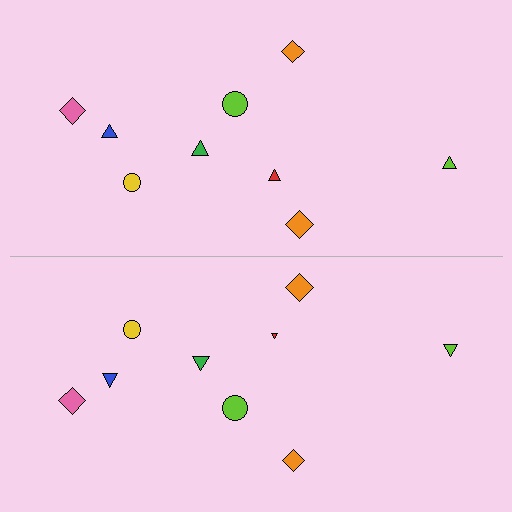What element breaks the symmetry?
The red triangle on the bottom side has a different size than its mirror counterpart.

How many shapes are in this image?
There are 18 shapes in this image.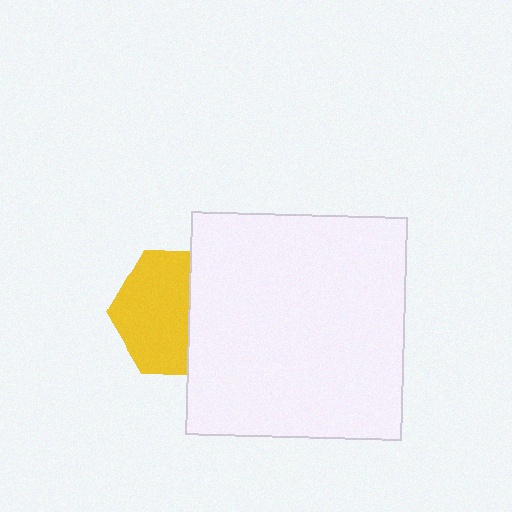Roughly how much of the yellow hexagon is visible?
About half of it is visible (roughly 59%).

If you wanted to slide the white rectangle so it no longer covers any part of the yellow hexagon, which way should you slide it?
Slide it right — that is the most direct way to separate the two shapes.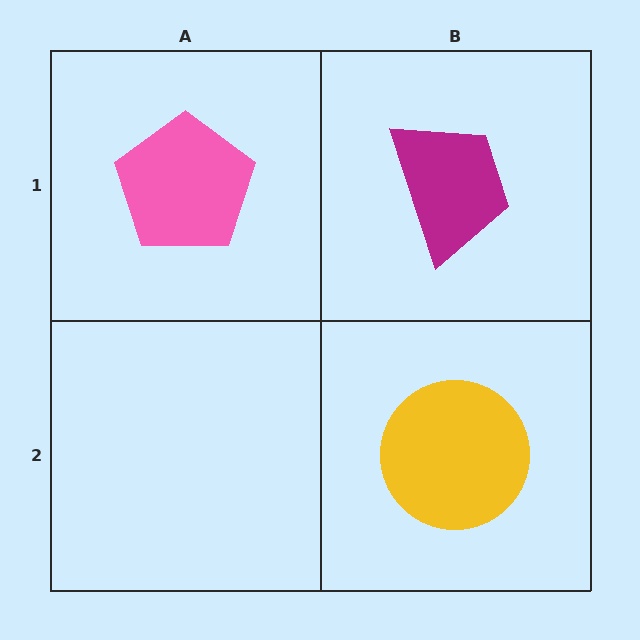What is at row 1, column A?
A pink pentagon.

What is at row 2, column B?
A yellow circle.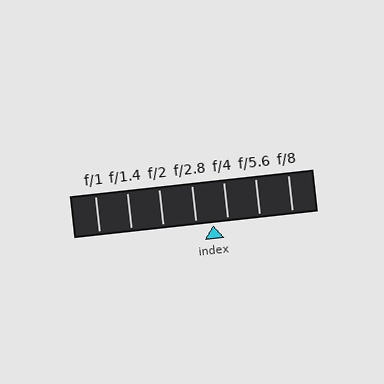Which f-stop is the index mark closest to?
The index mark is closest to f/4.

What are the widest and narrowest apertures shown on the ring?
The widest aperture shown is f/1 and the narrowest is f/8.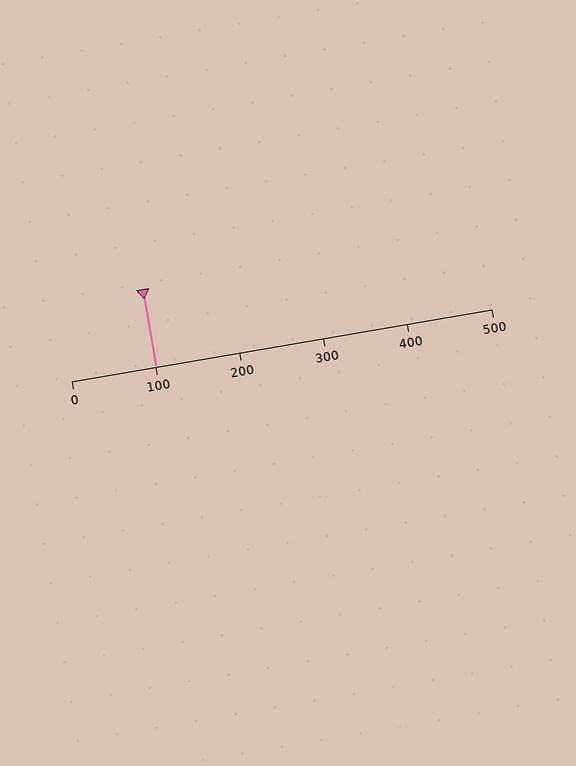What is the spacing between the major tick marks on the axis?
The major ticks are spaced 100 apart.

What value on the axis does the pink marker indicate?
The marker indicates approximately 100.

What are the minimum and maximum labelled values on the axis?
The axis runs from 0 to 500.